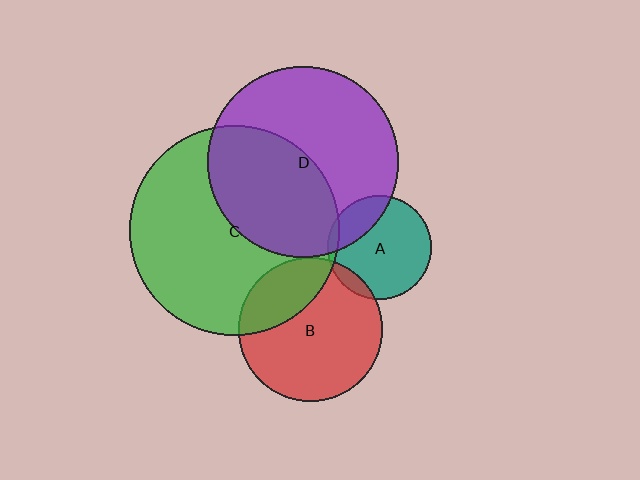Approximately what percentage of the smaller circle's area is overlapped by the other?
Approximately 25%.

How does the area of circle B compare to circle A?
Approximately 1.9 times.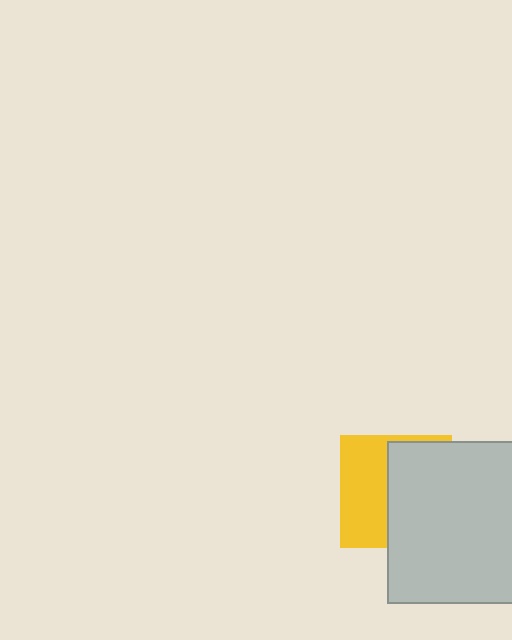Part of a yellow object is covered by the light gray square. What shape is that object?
It is a square.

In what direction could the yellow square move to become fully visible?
The yellow square could move left. That would shift it out from behind the light gray square entirely.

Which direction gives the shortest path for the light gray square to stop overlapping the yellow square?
Moving right gives the shortest separation.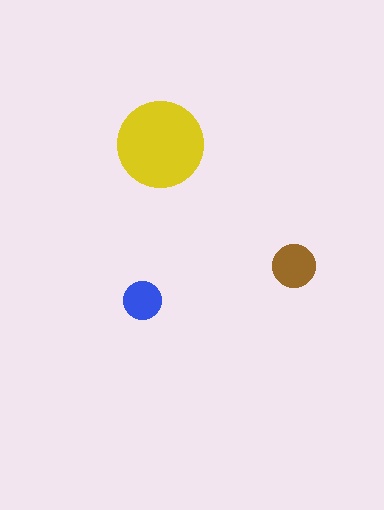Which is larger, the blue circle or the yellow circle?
The yellow one.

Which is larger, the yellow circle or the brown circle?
The yellow one.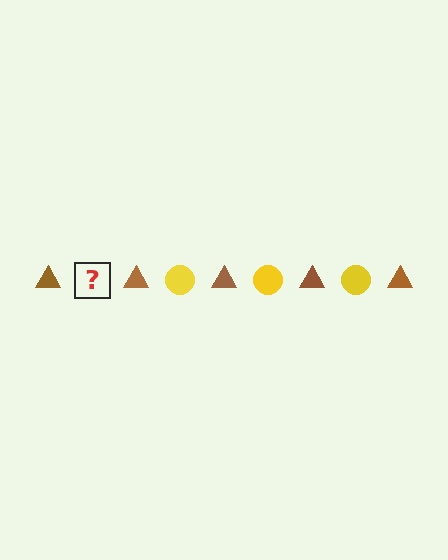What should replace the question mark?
The question mark should be replaced with a yellow circle.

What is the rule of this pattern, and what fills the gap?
The rule is that the pattern alternates between brown triangle and yellow circle. The gap should be filled with a yellow circle.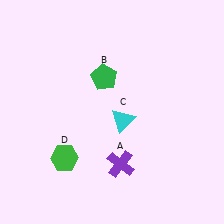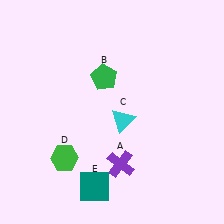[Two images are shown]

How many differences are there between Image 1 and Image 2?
There is 1 difference between the two images.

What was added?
A teal square (E) was added in Image 2.